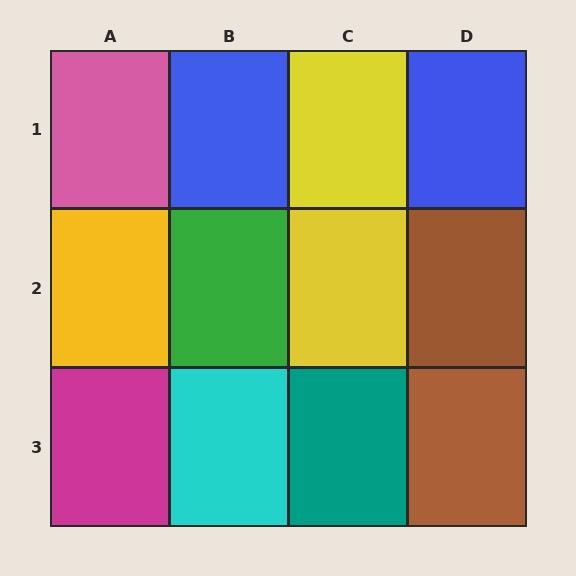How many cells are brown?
2 cells are brown.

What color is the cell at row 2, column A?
Yellow.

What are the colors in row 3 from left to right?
Magenta, cyan, teal, brown.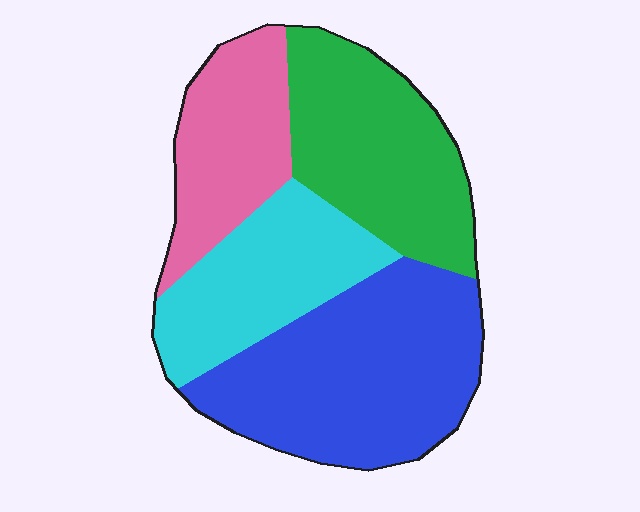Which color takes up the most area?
Blue, at roughly 35%.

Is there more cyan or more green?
Green.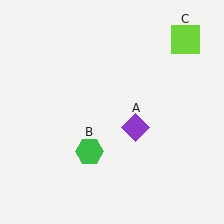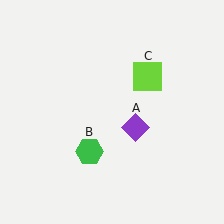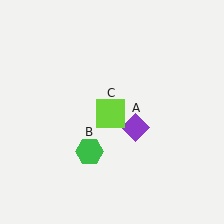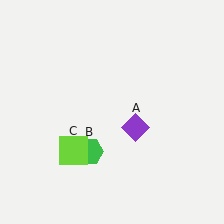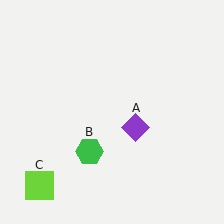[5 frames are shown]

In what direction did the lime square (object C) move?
The lime square (object C) moved down and to the left.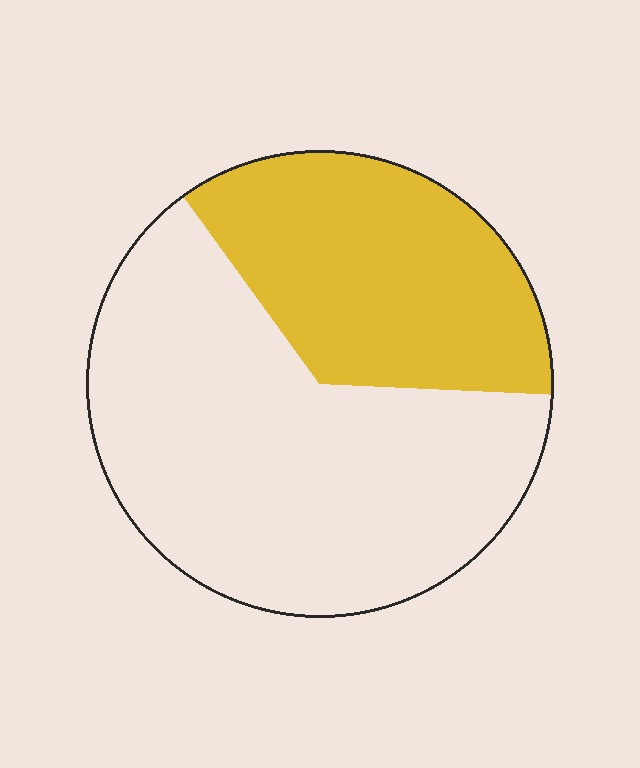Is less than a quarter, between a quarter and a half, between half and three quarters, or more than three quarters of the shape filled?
Between a quarter and a half.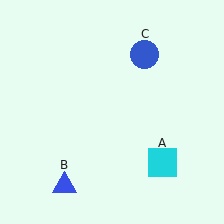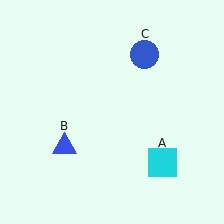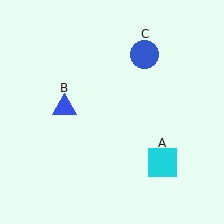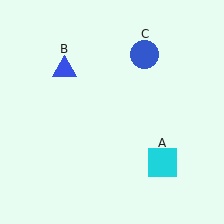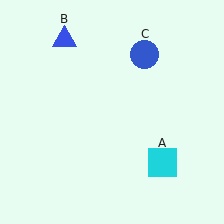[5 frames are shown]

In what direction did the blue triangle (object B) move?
The blue triangle (object B) moved up.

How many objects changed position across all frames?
1 object changed position: blue triangle (object B).